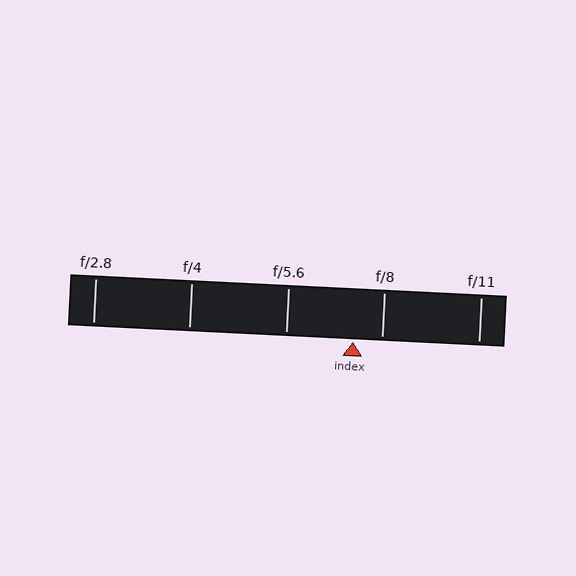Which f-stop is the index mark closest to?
The index mark is closest to f/8.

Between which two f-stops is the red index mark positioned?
The index mark is between f/5.6 and f/8.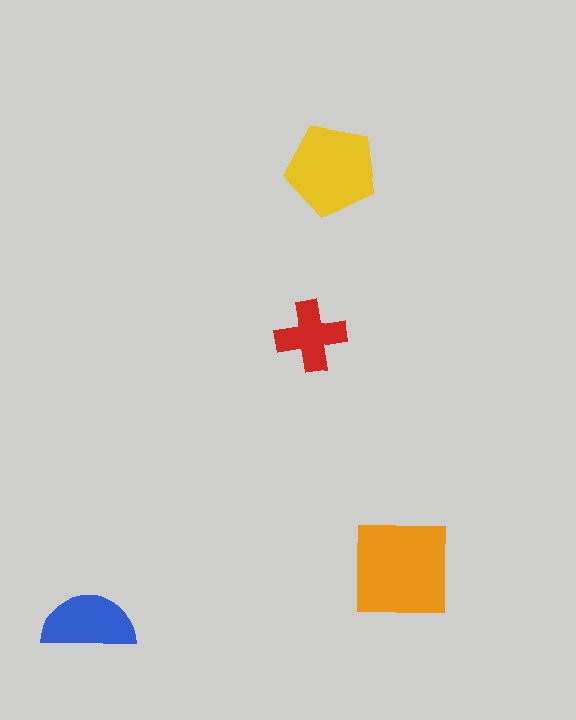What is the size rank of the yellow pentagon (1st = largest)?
2nd.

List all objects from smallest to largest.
The red cross, the blue semicircle, the yellow pentagon, the orange square.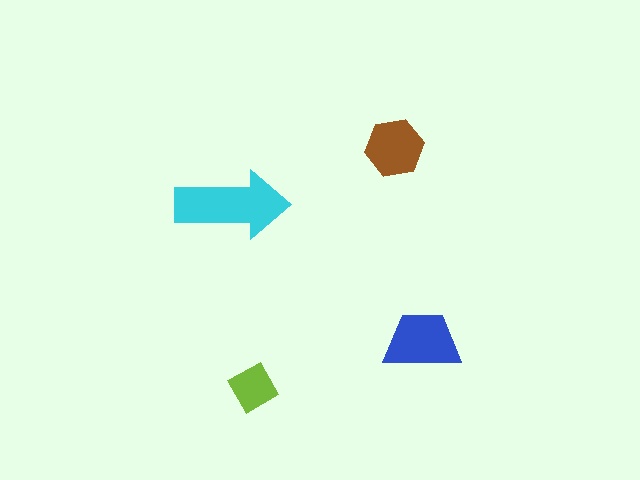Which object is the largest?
The cyan arrow.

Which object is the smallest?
The lime square.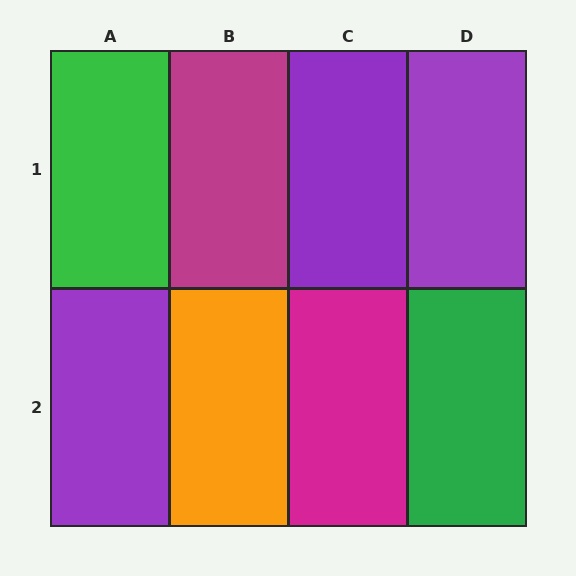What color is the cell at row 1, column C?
Purple.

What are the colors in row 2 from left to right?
Purple, orange, magenta, green.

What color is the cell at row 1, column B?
Magenta.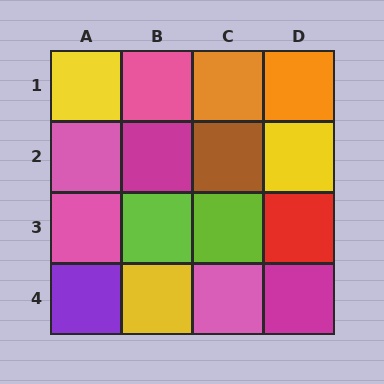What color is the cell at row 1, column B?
Pink.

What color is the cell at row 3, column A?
Pink.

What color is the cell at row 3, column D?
Red.